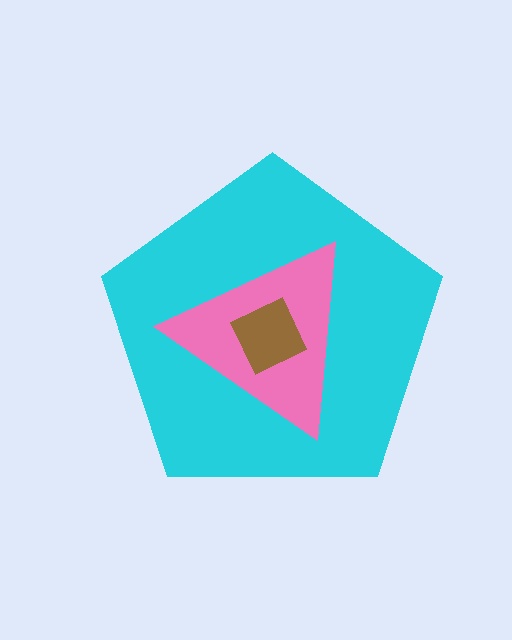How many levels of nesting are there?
3.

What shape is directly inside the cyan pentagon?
The pink triangle.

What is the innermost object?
The brown square.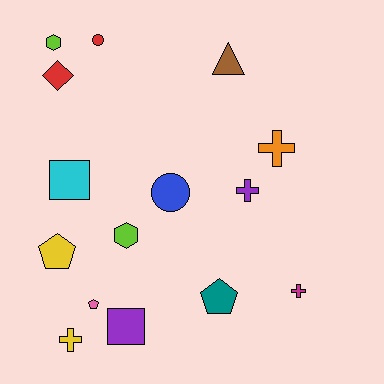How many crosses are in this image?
There are 4 crosses.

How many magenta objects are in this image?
There is 1 magenta object.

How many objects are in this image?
There are 15 objects.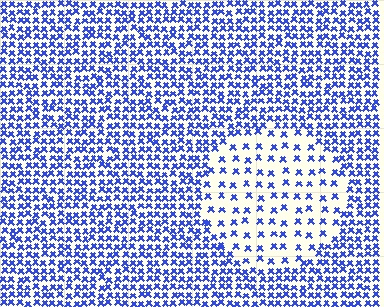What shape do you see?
I see a circle.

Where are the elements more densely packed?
The elements are more densely packed outside the circle boundary.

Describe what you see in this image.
The image contains small blue elements arranged at two different densities. A circle-shaped region is visible where the elements are less densely packed than the surrounding area.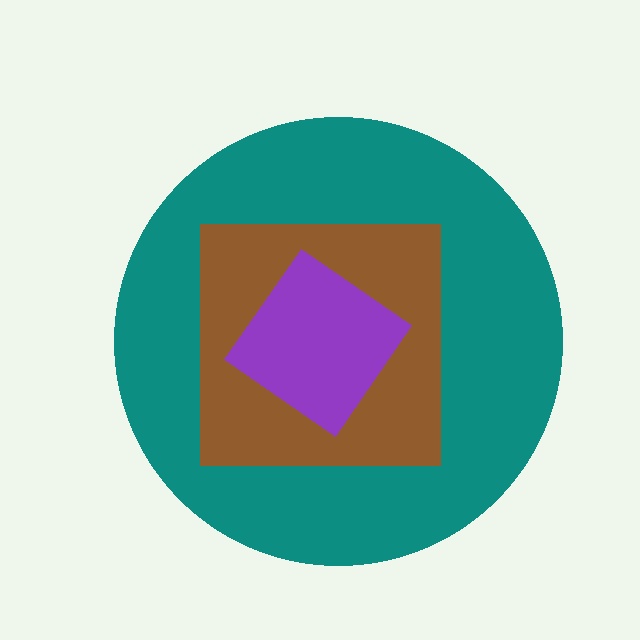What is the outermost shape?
The teal circle.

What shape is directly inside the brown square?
The purple diamond.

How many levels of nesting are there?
3.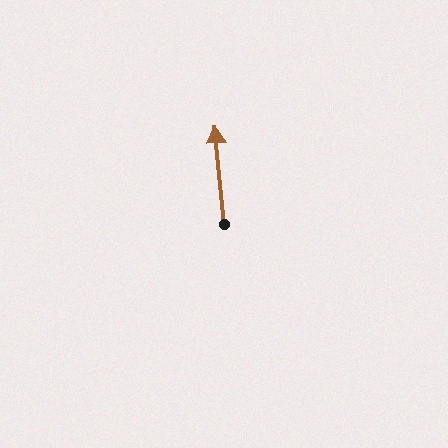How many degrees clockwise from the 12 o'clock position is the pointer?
Approximately 355 degrees.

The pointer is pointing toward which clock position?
Roughly 12 o'clock.